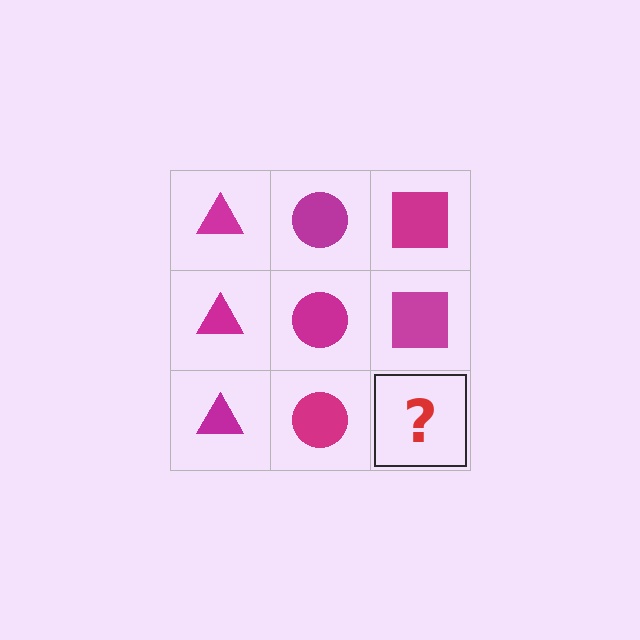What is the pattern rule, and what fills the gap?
The rule is that each column has a consistent shape. The gap should be filled with a magenta square.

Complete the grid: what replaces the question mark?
The question mark should be replaced with a magenta square.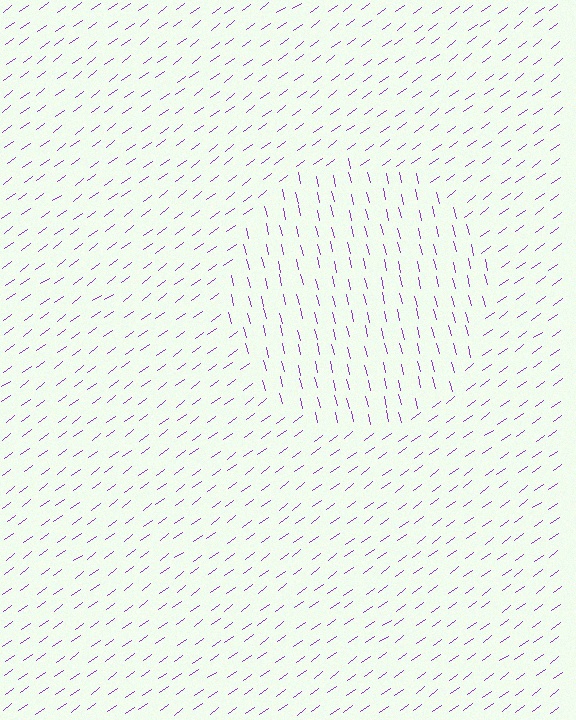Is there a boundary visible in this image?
Yes, there is a texture boundary formed by a change in line orientation.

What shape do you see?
I see a circle.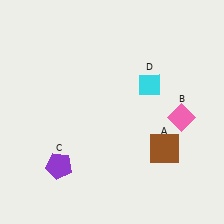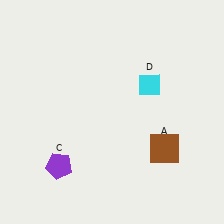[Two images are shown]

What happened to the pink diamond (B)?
The pink diamond (B) was removed in Image 2. It was in the bottom-right area of Image 1.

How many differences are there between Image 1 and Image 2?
There is 1 difference between the two images.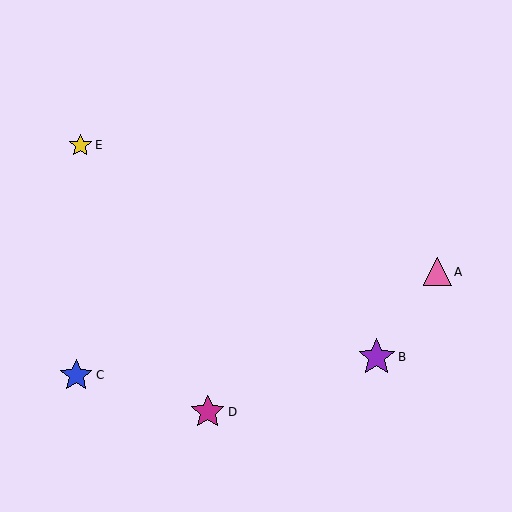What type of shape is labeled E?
Shape E is a yellow star.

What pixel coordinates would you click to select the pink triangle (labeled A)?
Click at (437, 272) to select the pink triangle A.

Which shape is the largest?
The purple star (labeled B) is the largest.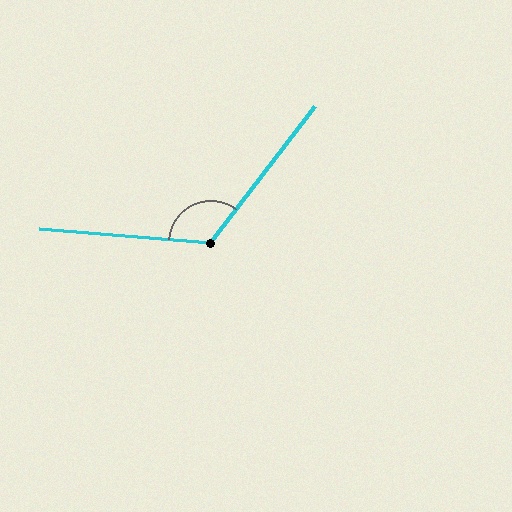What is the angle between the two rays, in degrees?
Approximately 123 degrees.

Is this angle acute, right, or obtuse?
It is obtuse.